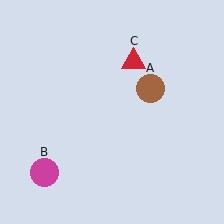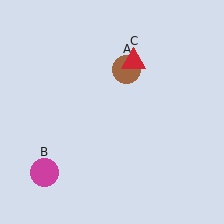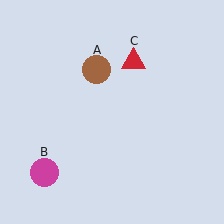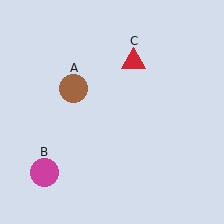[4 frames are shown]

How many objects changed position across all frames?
1 object changed position: brown circle (object A).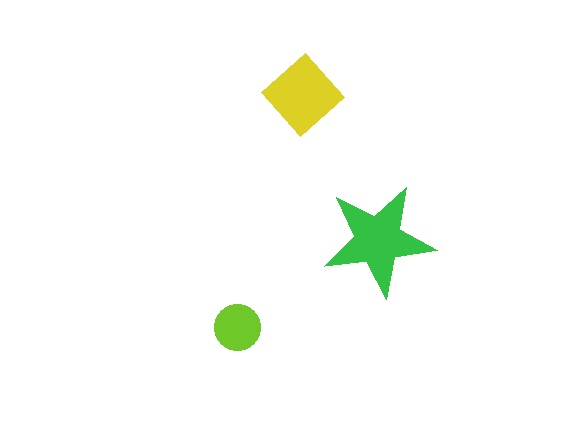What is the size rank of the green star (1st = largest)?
1st.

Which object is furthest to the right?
The green star is rightmost.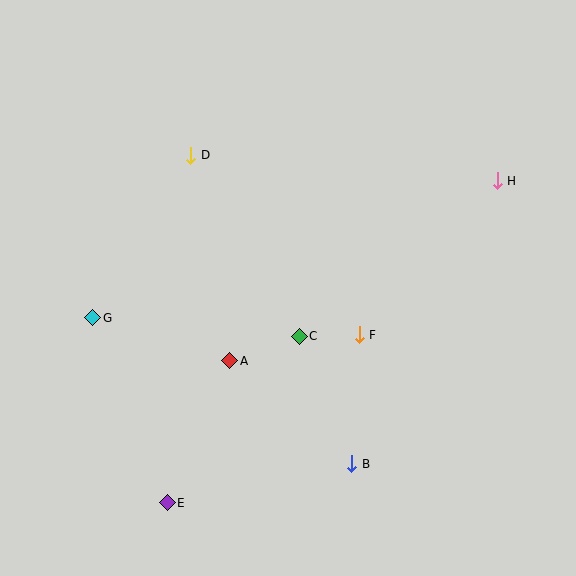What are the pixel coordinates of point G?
Point G is at (93, 318).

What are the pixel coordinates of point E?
Point E is at (167, 503).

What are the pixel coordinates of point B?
Point B is at (352, 464).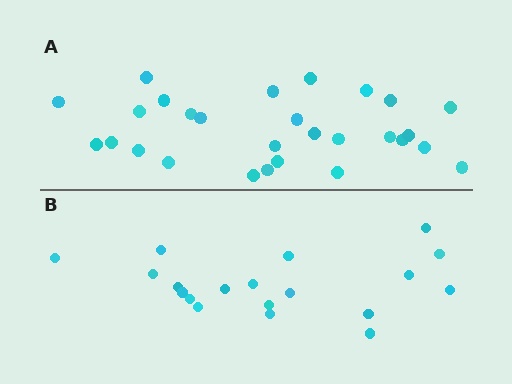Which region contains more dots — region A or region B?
Region A (the top region) has more dots.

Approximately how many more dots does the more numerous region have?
Region A has roughly 8 or so more dots than region B.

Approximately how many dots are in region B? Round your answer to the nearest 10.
About 20 dots. (The exact count is 19, which rounds to 20.)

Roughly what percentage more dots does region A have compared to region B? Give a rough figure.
About 45% more.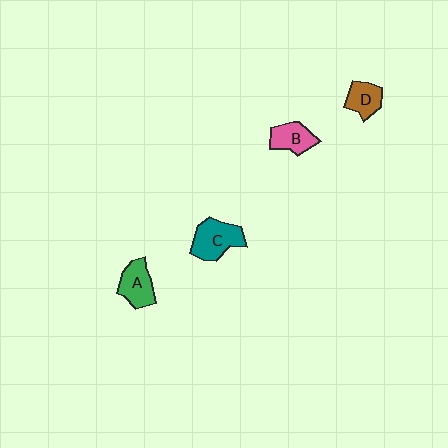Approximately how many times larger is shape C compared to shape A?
Approximately 1.2 times.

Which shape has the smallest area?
Shape D (brown).